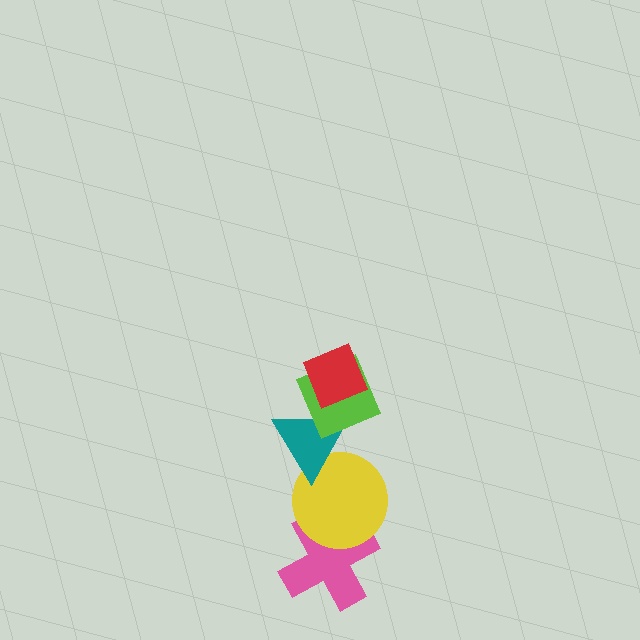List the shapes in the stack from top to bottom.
From top to bottom: the red diamond, the lime diamond, the teal triangle, the yellow circle, the pink cross.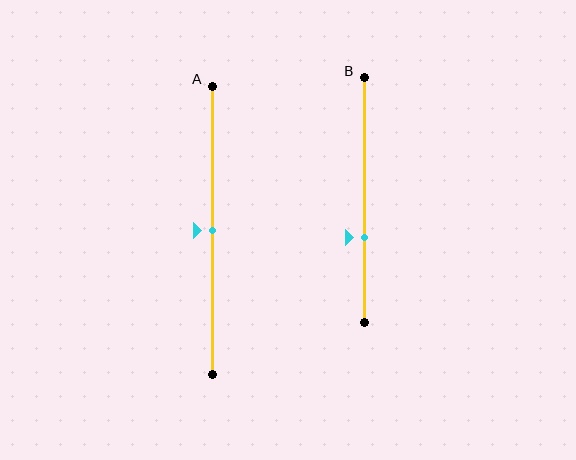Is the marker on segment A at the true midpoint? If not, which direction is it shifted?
Yes, the marker on segment A is at the true midpoint.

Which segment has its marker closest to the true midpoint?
Segment A has its marker closest to the true midpoint.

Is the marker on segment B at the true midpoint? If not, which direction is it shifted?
No, the marker on segment B is shifted downward by about 15% of the segment length.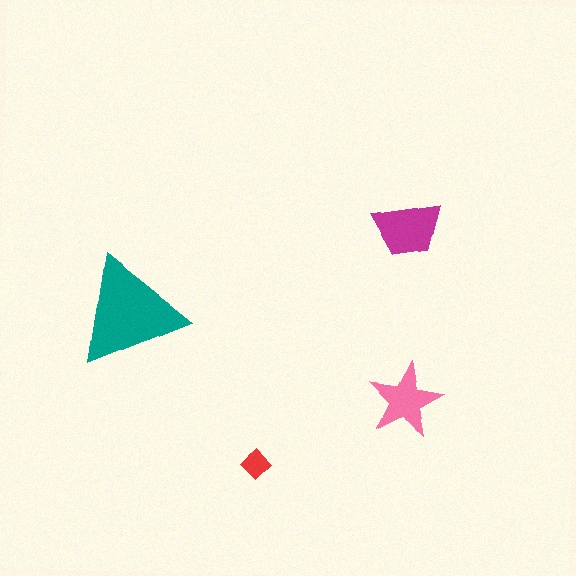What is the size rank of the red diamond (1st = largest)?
4th.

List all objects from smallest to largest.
The red diamond, the pink star, the magenta trapezoid, the teal triangle.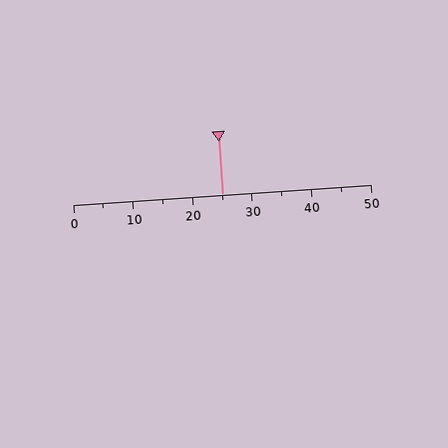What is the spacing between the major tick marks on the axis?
The major ticks are spaced 10 apart.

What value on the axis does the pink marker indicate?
The marker indicates approximately 25.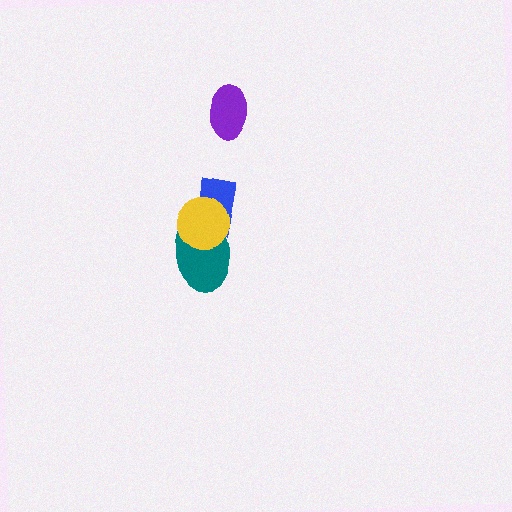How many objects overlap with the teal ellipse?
2 objects overlap with the teal ellipse.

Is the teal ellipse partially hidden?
Yes, it is partially covered by another shape.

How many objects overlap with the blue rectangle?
2 objects overlap with the blue rectangle.